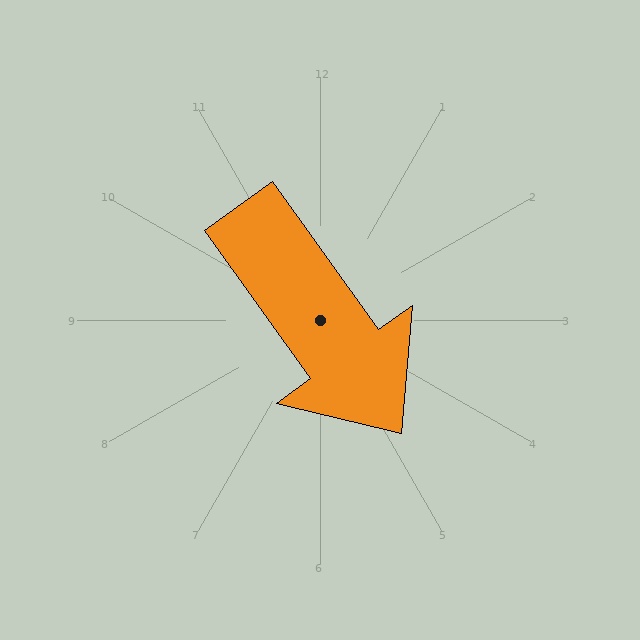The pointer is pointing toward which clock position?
Roughly 5 o'clock.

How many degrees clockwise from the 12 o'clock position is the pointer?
Approximately 144 degrees.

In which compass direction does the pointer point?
Southeast.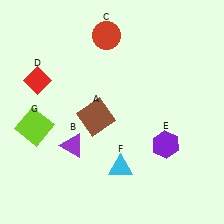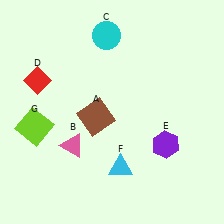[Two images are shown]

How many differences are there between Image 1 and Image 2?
There are 2 differences between the two images.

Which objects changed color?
B changed from purple to pink. C changed from red to cyan.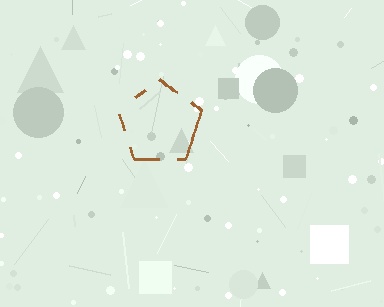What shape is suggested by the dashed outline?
The dashed outline suggests a pentagon.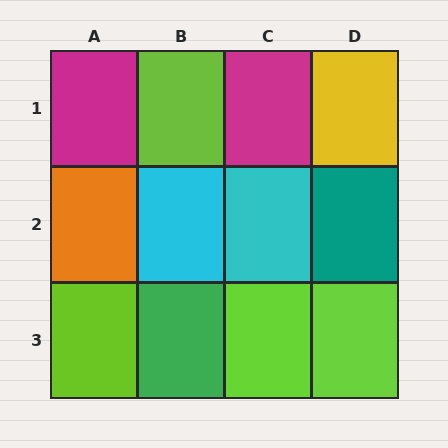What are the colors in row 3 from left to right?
Lime, green, lime, lime.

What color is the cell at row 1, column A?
Magenta.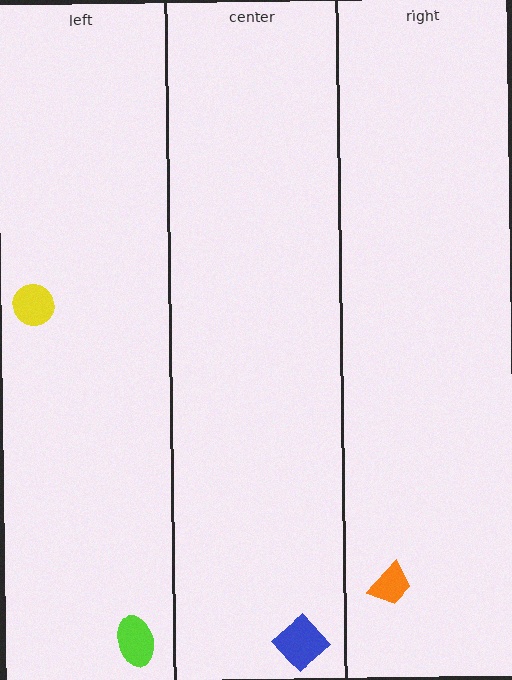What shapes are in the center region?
The blue diamond.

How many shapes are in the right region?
1.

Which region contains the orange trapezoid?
The right region.